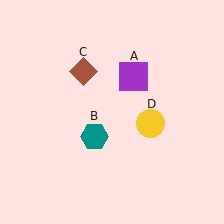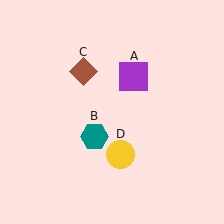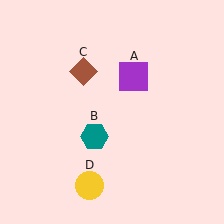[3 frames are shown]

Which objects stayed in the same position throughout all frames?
Purple square (object A) and teal hexagon (object B) and brown diamond (object C) remained stationary.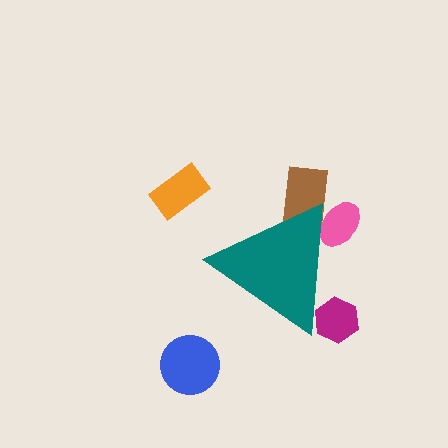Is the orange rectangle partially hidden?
No, the orange rectangle is fully visible.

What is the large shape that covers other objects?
A teal triangle.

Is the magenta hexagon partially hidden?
Yes, the magenta hexagon is partially hidden behind the teal triangle.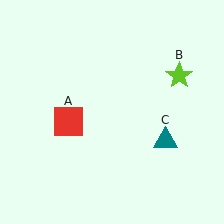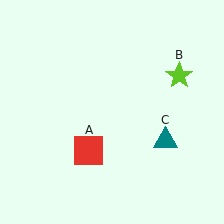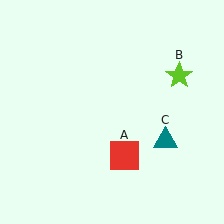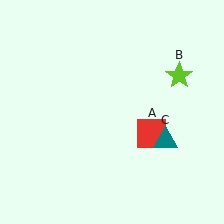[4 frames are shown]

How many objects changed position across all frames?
1 object changed position: red square (object A).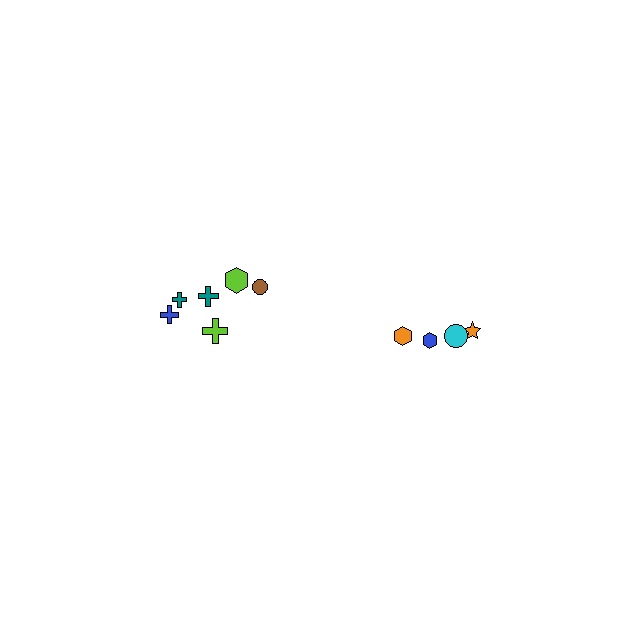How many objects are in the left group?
There are 6 objects.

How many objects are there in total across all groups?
There are 10 objects.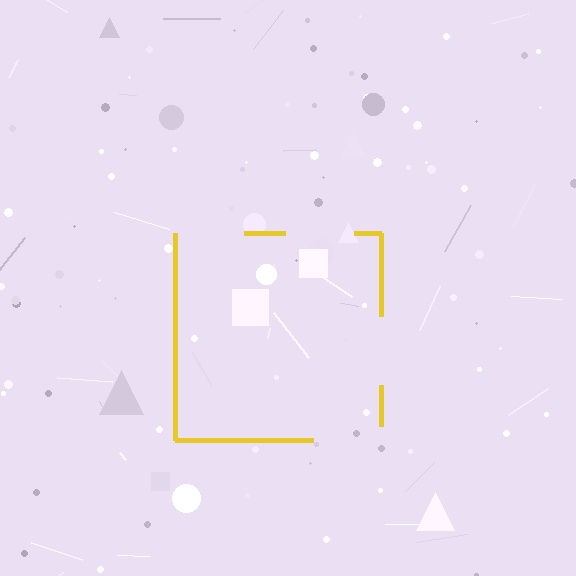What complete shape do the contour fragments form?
The contour fragments form a square.